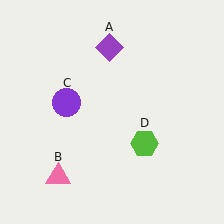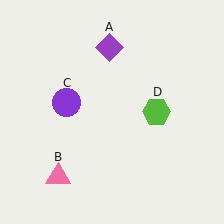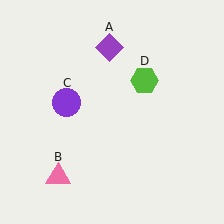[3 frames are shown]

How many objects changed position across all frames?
1 object changed position: lime hexagon (object D).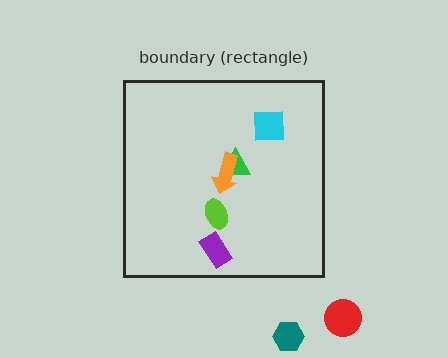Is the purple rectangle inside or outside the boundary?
Inside.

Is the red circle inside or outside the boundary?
Outside.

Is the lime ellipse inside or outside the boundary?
Inside.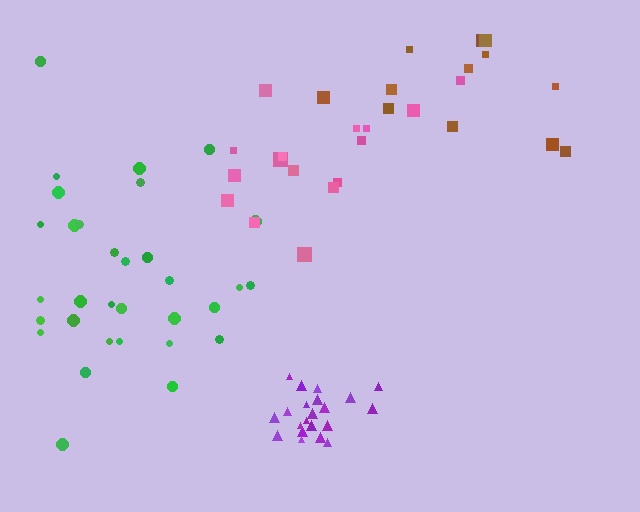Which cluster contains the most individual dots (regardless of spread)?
Green (33).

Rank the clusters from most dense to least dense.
purple, green, pink, brown.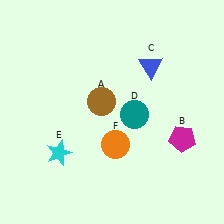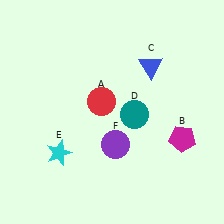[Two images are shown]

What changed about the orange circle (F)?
In Image 1, F is orange. In Image 2, it changed to purple.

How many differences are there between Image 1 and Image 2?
There are 2 differences between the two images.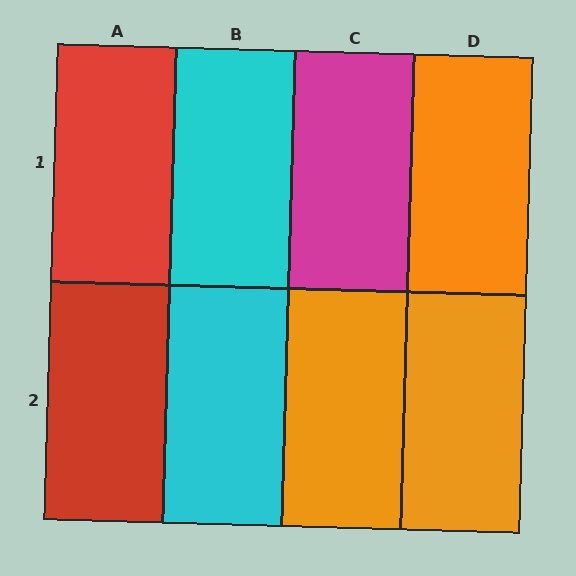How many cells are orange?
3 cells are orange.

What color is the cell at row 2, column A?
Red.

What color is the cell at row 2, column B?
Cyan.